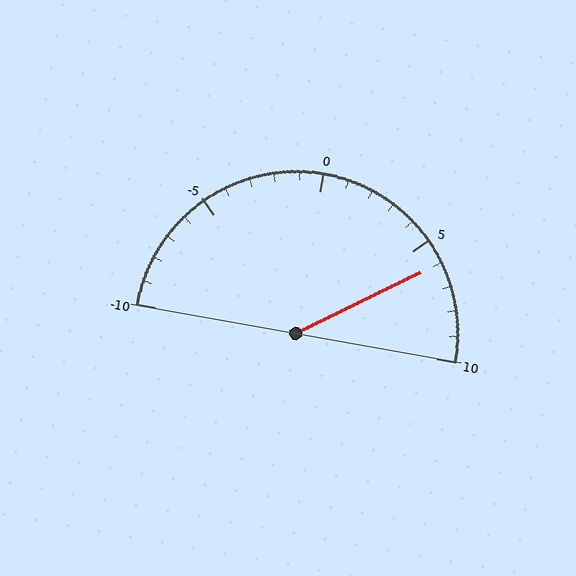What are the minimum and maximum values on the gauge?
The gauge ranges from -10 to 10.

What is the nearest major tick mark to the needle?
The nearest major tick mark is 5.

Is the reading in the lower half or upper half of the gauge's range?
The reading is in the upper half of the range (-10 to 10).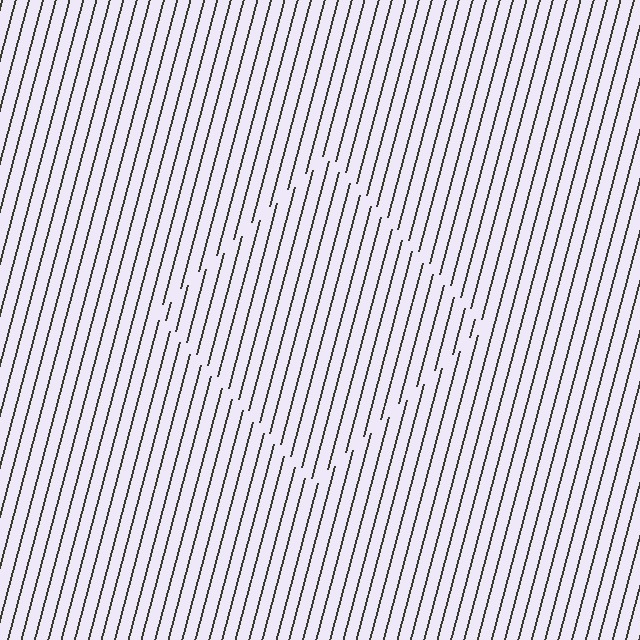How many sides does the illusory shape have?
4 sides — the line-ends trace a square.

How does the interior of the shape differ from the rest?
The interior of the shape contains the same grating, shifted by half a period — the contour is defined by the phase discontinuity where line-ends from the inner and outer gratings abut.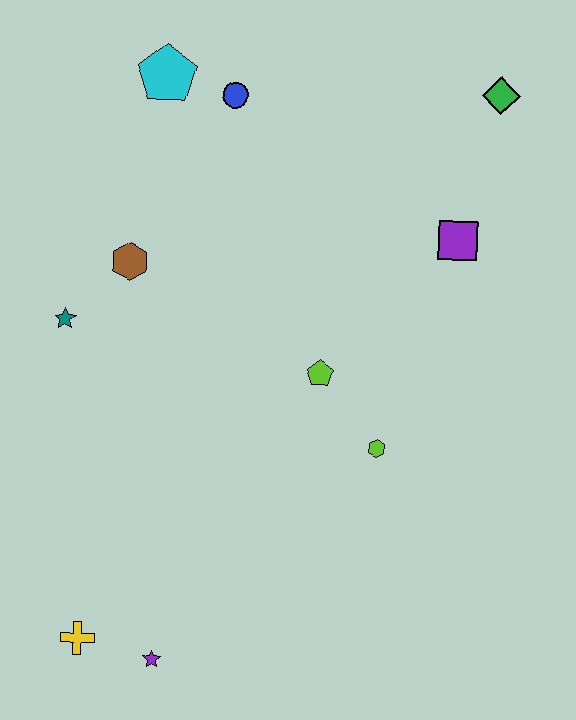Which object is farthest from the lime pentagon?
The yellow cross is farthest from the lime pentagon.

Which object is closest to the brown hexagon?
The teal star is closest to the brown hexagon.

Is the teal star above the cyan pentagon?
No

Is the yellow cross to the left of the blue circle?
Yes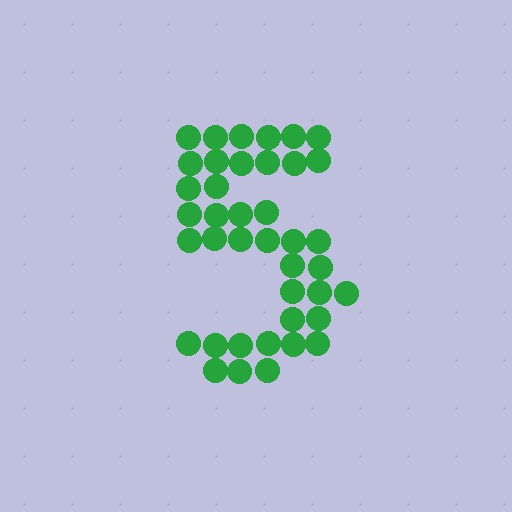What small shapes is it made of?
It is made of small circles.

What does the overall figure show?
The overall figure shows the digit 5.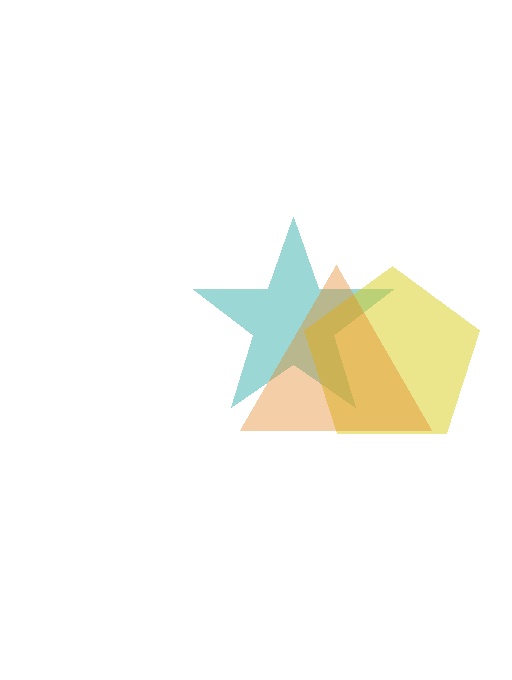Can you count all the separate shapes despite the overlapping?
Yes, there are 3 separate shapes.